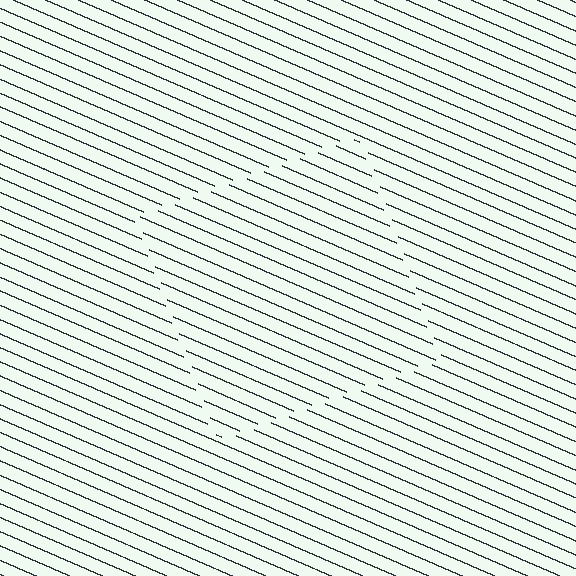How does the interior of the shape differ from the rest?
The interior of the shape contains the same grating, shifted by half a period — the contour is defined by the phase discontinuity where line-ends from the inner and outer gratings abut.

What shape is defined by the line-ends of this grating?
An illusory square. The interior of the shape contains the same grating, shifted by half a period — the contour is defined by the phase discontinuity where line-ends from the inner and outer gratings abut.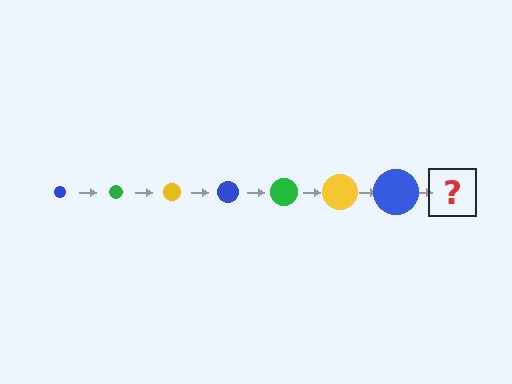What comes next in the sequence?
The next element should be a green circle, larger than the previous one.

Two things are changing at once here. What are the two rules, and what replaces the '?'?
The two rules are that the circle grows larger each step and the color cycles through blue, green, and yellow. The '?' should be a green circle, larger than the previous one.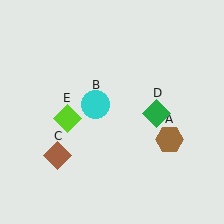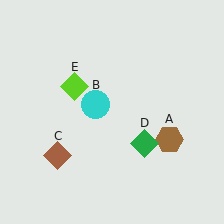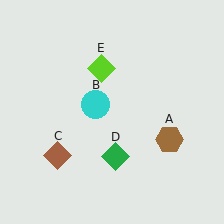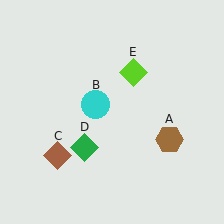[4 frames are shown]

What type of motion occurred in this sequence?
The green diamond (object D), lime diamond (object E) rotated clockwise around the center of the scene.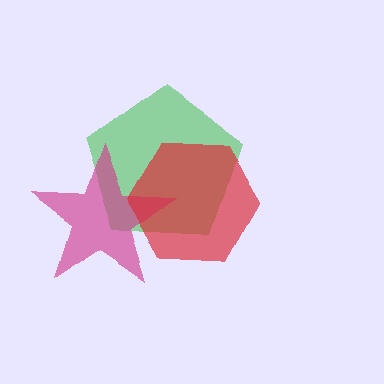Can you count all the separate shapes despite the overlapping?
Yes, there are 3 separate shapes.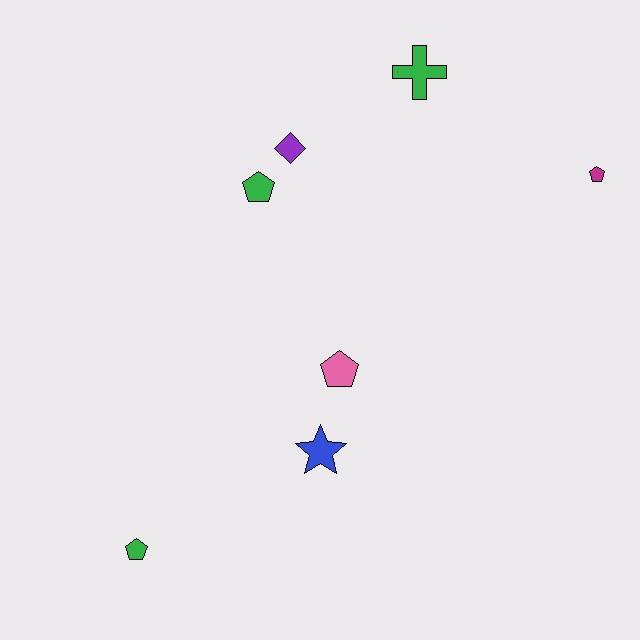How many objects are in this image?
There are 7 objects.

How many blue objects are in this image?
There is 1 blue object.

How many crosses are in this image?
There is 1 cross.